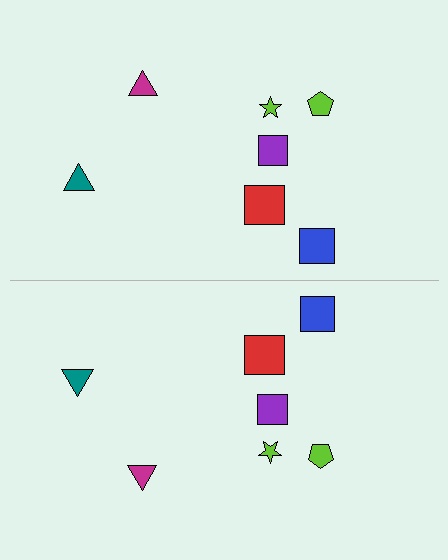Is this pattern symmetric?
Yes, this pattern has bilateral (reflection) symmetry.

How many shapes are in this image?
There are 14 shapes in this image.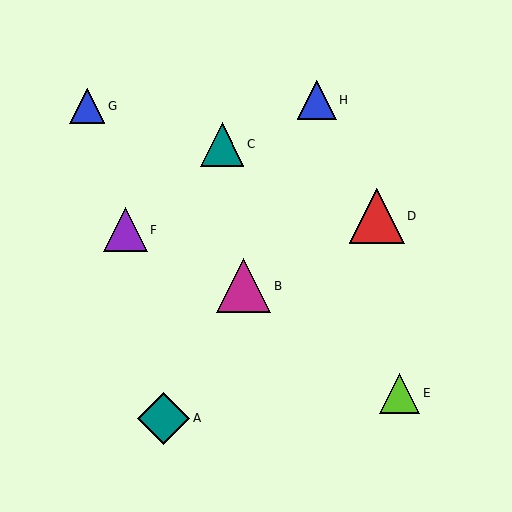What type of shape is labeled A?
Shape A is a teal diamond.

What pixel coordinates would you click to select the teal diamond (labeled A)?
Click at (164, 418) to select the teal diamond A.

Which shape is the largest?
The red triangle (labeled D) is the largest.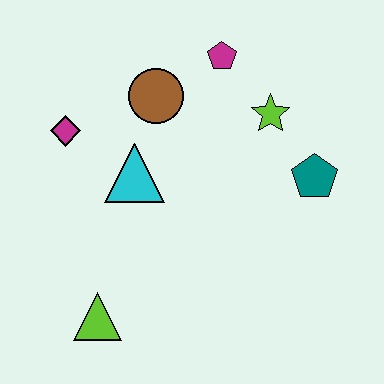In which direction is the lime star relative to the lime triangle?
The lime star is above the lime triangle.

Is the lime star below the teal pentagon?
No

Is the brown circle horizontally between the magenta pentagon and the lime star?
No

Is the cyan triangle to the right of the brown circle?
No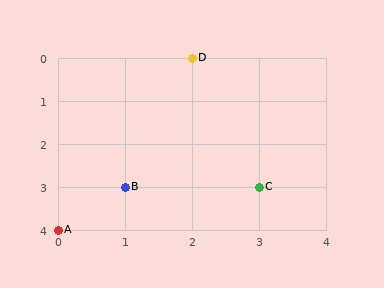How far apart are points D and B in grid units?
Points D and B are 1 column and 3 rows apart (about 3.2 grid units diagonally).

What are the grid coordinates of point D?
Point D is at grid coordinates (2, 0).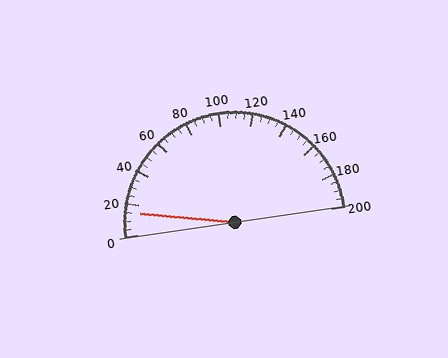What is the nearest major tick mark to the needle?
The nearest major tick mark is 20.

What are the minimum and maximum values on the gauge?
The gauge ranges from 0 to 200.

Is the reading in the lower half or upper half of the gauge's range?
The reading is in the lower half of the range (0 to 200).